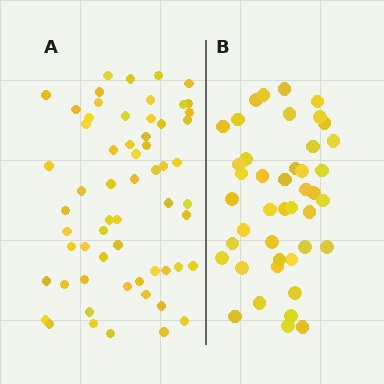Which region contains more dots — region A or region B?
Region A (the left region) has more dots.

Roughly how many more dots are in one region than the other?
Region A has approximately 15 more dots than region B.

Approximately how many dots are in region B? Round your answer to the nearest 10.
About 40 dots. (The exact count is 43, which rounds to 40.)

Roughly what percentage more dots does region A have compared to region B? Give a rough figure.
About 40% more.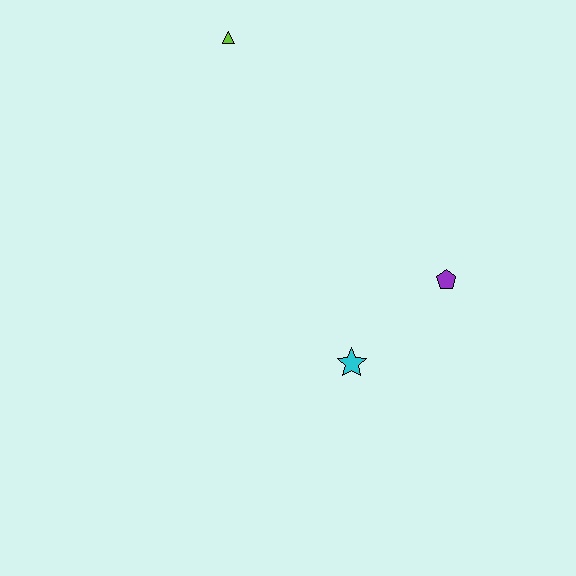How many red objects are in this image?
There are no red objects.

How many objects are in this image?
There are 3 objects.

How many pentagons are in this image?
There is 1 pentagon.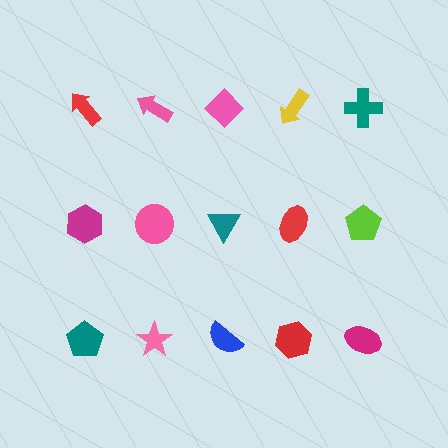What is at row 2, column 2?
A pink circle.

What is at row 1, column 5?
A teal cross.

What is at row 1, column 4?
A yellow arrow.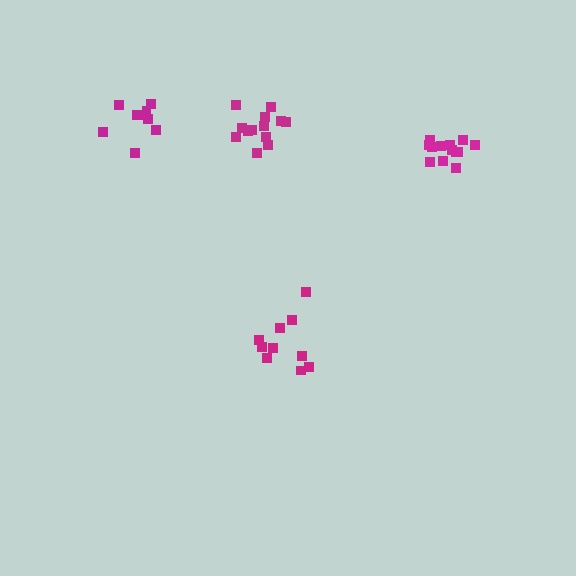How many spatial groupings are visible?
There are 4 spatial groupings.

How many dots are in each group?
Group 1: 10 dots, Group 2: 9 dots, Group 3: 13 dots, Group 4: 13 dots (45 total).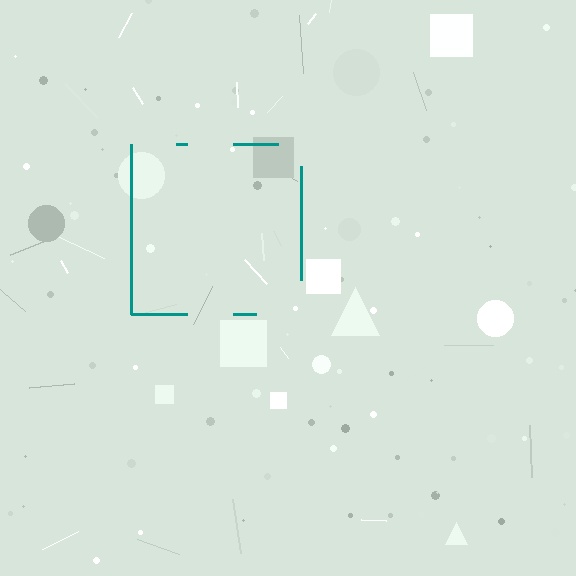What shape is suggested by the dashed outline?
The dashed outline suggests a square.